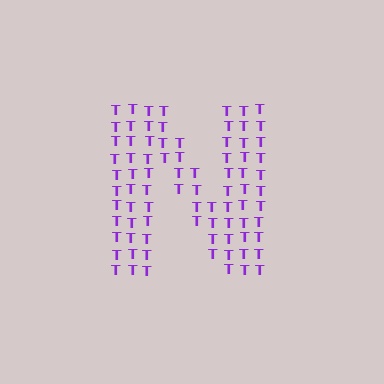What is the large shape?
The large shape is the letter N.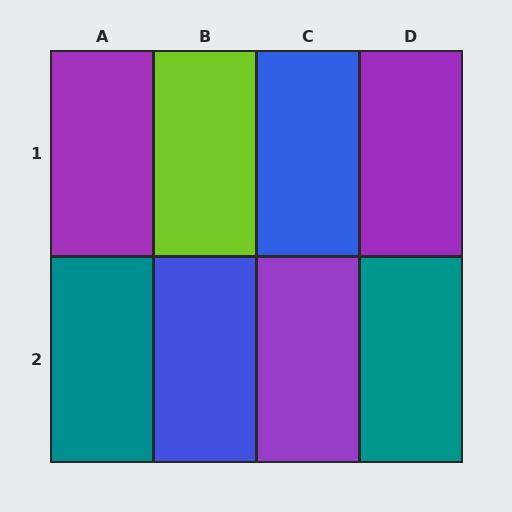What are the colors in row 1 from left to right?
Purple, lime, blue, purple.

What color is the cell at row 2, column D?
Teal.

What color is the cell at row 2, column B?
Blue.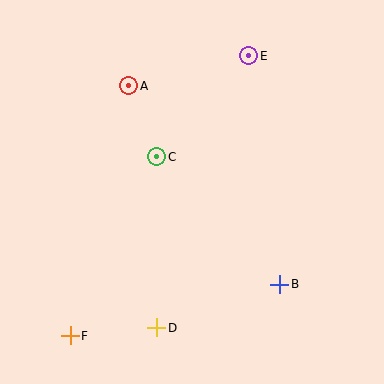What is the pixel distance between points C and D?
The distance between C and D is 171 pixels.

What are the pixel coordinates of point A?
Point A is at (129, 86).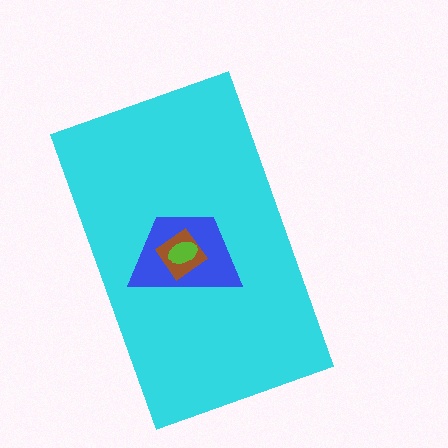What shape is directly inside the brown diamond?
The lime ellipse.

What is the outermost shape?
The cyan rectangle.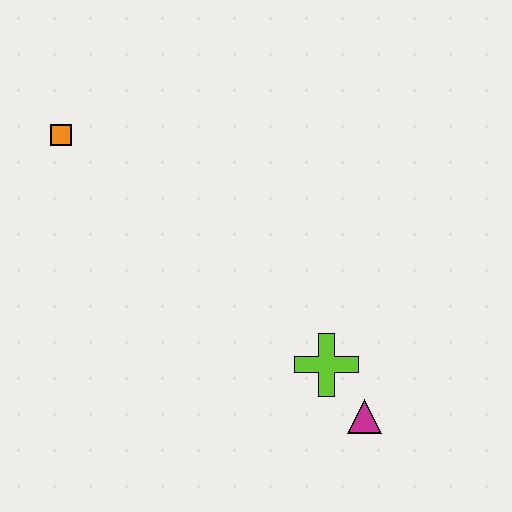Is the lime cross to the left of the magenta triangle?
Yes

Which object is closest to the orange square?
The lime cross is closest to the orange square.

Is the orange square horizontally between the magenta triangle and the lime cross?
No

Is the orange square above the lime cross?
Yes